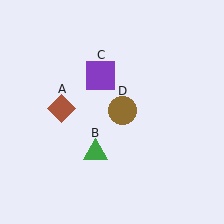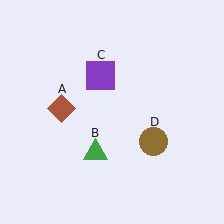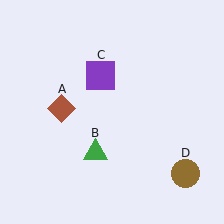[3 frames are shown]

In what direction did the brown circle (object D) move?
The brown circle (object D) moved down and to the right.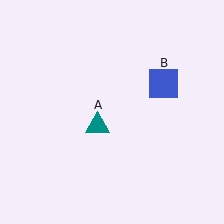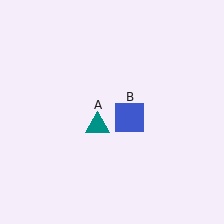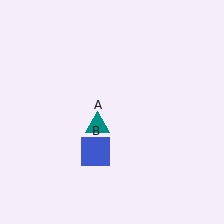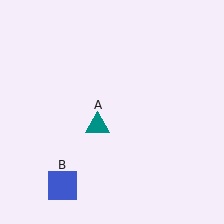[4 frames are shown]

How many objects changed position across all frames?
1 object changed position: blue square (object B).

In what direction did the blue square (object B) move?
The blue square (object B) moved down and to the left.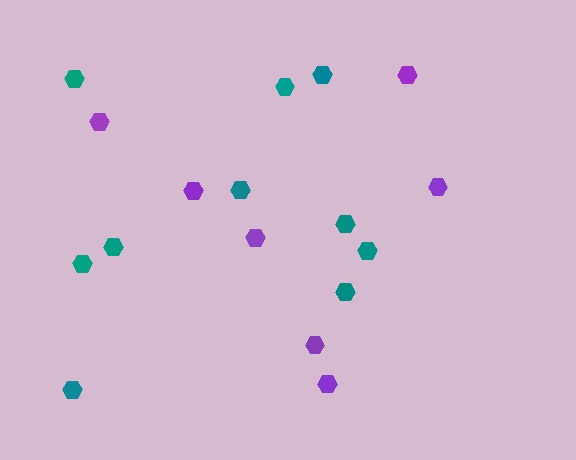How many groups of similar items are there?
There are 2 groups: one group of purple hexagons (7) and one group of teal hexagons (10).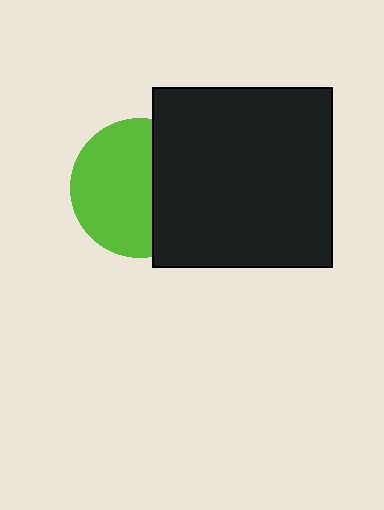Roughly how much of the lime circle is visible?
About half of it is visible (roughly 60%).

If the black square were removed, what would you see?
You would see the complete lime circle.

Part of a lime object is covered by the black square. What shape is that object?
It is a circle.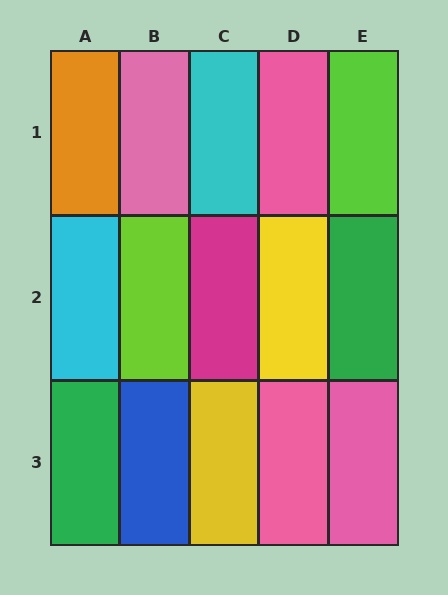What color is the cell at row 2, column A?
Cyan.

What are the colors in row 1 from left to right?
Orange, pink, cyan, pink, lime.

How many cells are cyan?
2 cells are cyan.